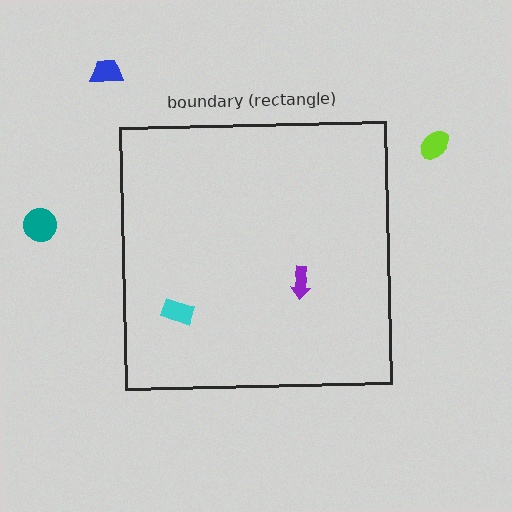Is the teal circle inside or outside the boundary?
Outside.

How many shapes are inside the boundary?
2 inside, 3 outside.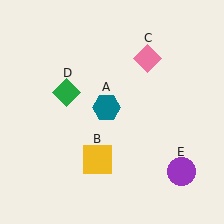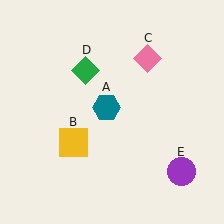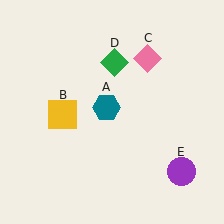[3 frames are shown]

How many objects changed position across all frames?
2 objects changed position: yellow square (object B), green diamond (object D).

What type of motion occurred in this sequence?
The yellow square (object B), green diamond (object D) rotated clockwise around the center of the scene.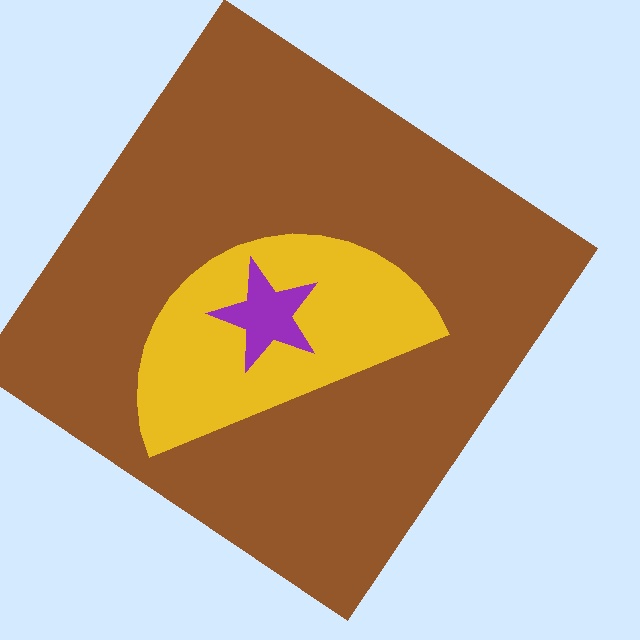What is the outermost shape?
The brown diamond.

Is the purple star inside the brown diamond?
Yes.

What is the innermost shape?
The purple star.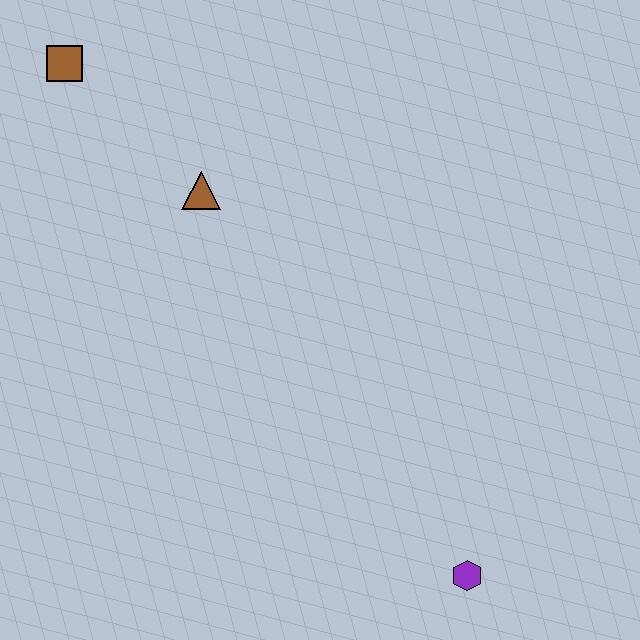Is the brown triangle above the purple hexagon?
Yes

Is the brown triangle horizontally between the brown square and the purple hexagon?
Yes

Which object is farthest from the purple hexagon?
The brown square is farthest from the purple hexagon.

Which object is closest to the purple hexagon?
The brown triangle is closest to the purple hexagon.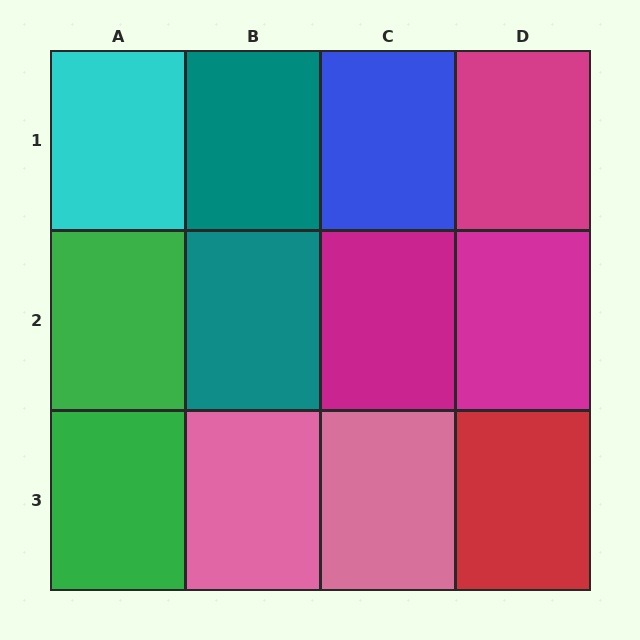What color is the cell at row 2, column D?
Magenta.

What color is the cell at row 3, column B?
Pink.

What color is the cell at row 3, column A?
Green.